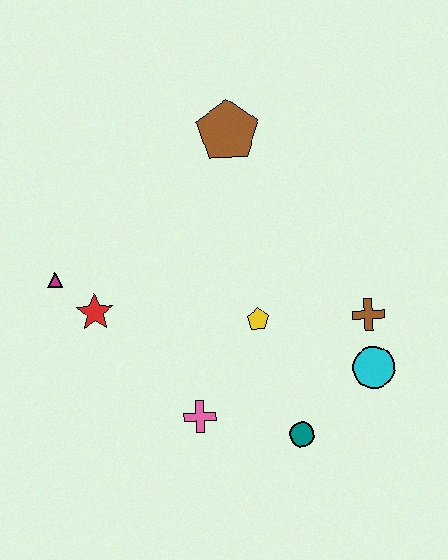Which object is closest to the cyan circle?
The brown cross is closest to the cyan circle.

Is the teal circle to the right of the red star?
Yes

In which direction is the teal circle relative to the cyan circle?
The teal circle is to the left of the cyan circle.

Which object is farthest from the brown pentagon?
The teal circle is farthest from the brown pentagon.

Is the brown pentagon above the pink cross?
Yes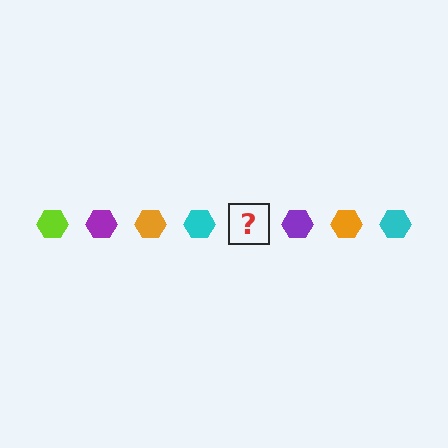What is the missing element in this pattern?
The missing element is a lime hexagon.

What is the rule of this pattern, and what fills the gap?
The rule is that the pattern cycles through lime, purple, orange, cyan hexagons. The gap should be filled with a lime hexagon.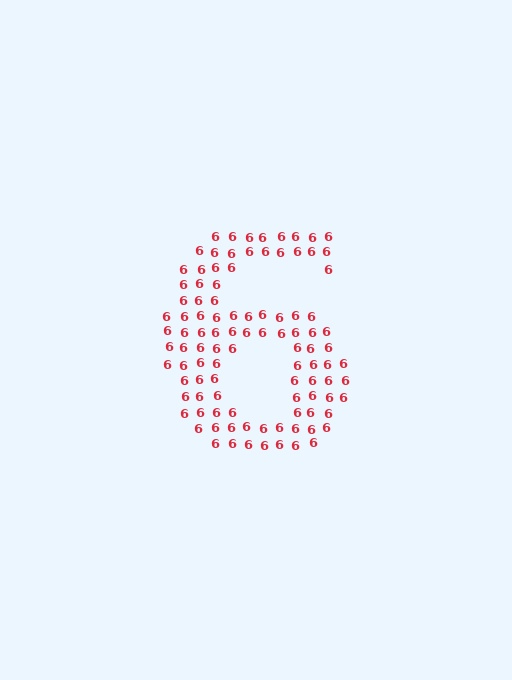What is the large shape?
The large shape is the digit 6.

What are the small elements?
The small elements are digit 6's.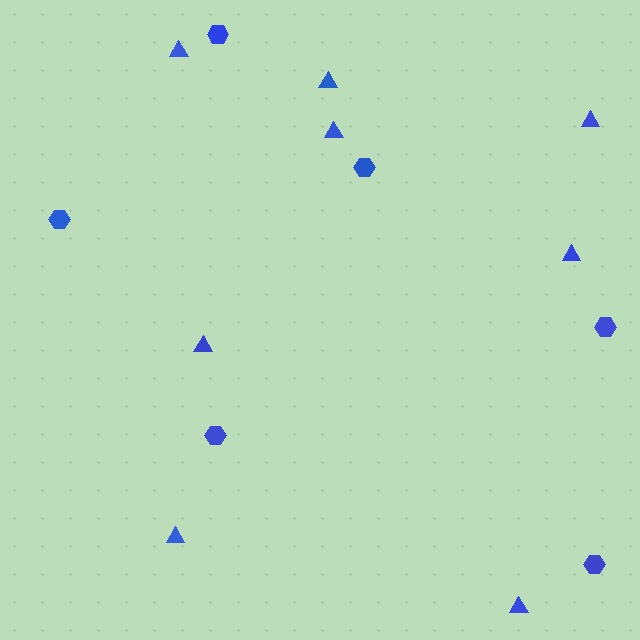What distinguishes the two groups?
There are 2 groups: one group of hexagons (6) and one group of triangles (8).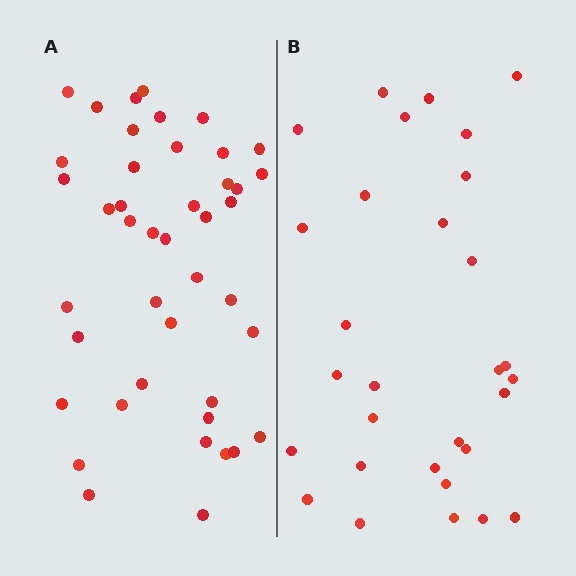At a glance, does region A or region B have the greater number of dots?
Region A (the left region) has more dots.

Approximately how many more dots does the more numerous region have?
Region A has approximately 15 more dots than region B.